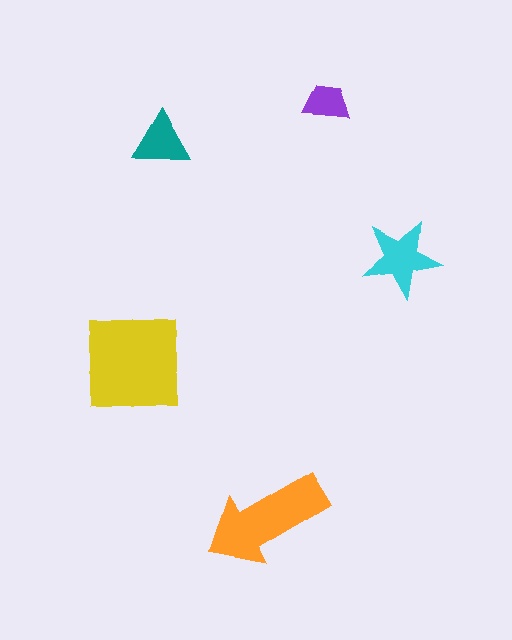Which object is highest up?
The purple trapezoid is topmost.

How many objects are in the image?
There are 5 objects in the image.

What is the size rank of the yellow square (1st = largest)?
1st.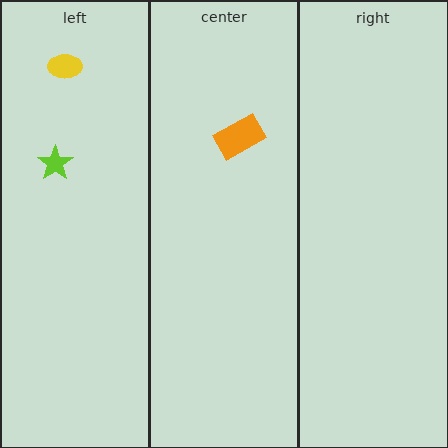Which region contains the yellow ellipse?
The left region.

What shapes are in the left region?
The yellow ellipse, the lime star.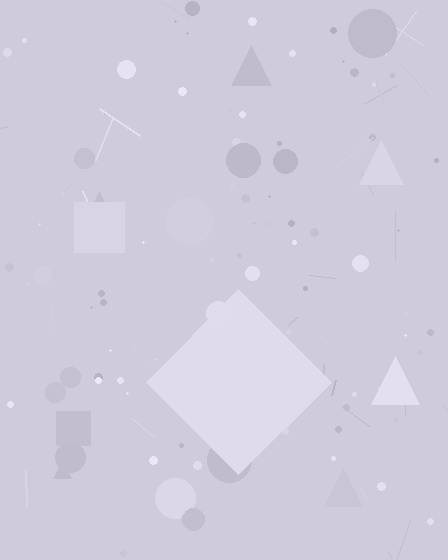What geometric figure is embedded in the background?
A diamond is embedded in the background.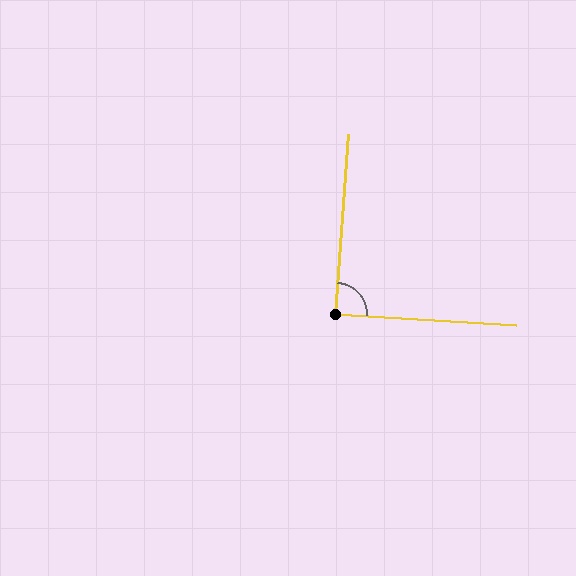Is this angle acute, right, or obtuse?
It is approximately a right angle.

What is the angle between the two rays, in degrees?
Approximately 89 degrees.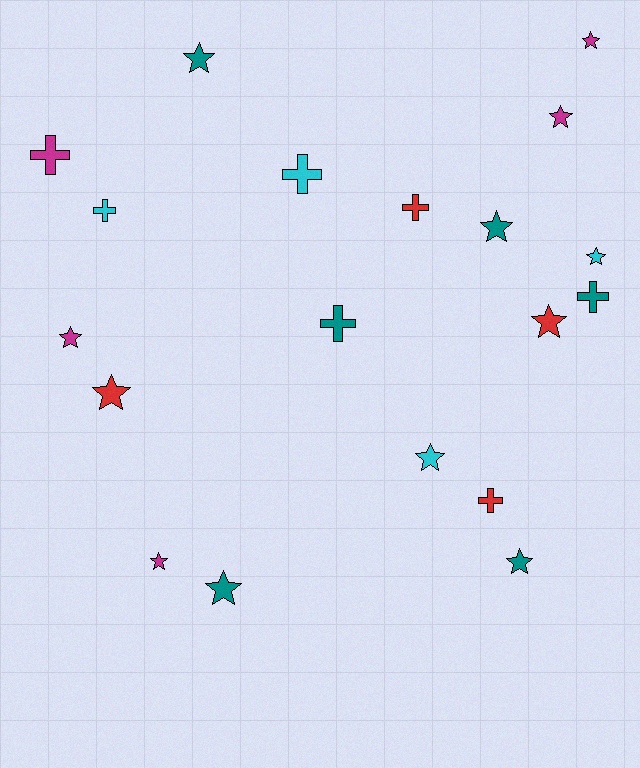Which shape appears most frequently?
Star, with 12 objects.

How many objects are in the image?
There are 19 objects.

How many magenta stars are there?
There are 4 magenta stars.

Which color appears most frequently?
Teal, with 6 objects.